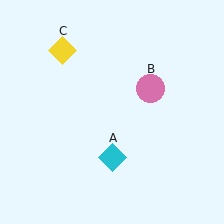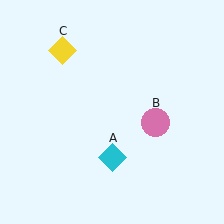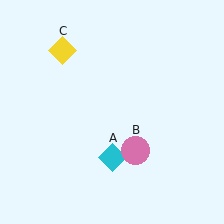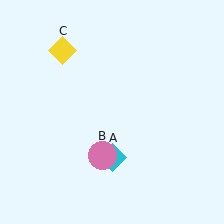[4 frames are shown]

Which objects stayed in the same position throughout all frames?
Cyan diamond (object A) and yellow diamond (object C) remained stationary.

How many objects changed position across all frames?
1 object changed position: pink circle (object B).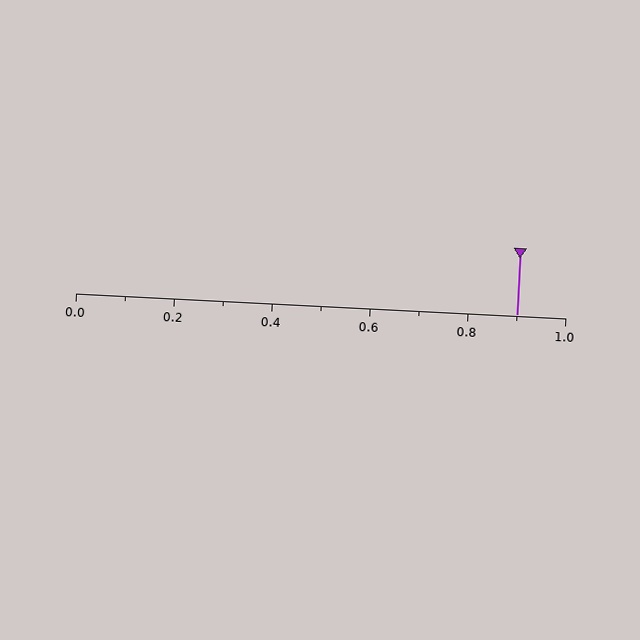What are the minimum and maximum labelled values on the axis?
The axis runs from 0.0 to 1.0.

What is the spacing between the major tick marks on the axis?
The major ticks are spaced 0.2 apart.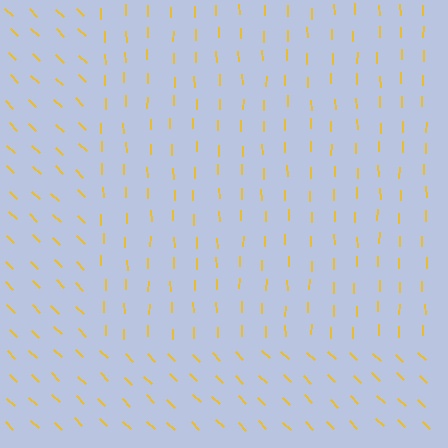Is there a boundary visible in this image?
Yes, there is a texture boundary formed by a change in line orientation.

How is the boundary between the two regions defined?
The boundary is defined purely by a change in line orientation (approximately 45 degrees difference). All lines are the same color and thickness.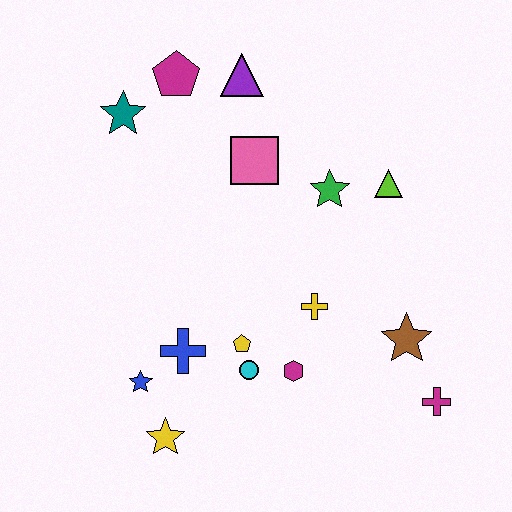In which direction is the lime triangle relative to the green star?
The lime triangle is to the right of the green star.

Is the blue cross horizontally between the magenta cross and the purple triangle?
No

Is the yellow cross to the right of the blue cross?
Yes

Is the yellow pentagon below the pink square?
Yes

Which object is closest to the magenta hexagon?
The cyan circle is closest to the magenta hexagon.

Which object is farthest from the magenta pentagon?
The magenta cross is farthest from the magenta pentagon.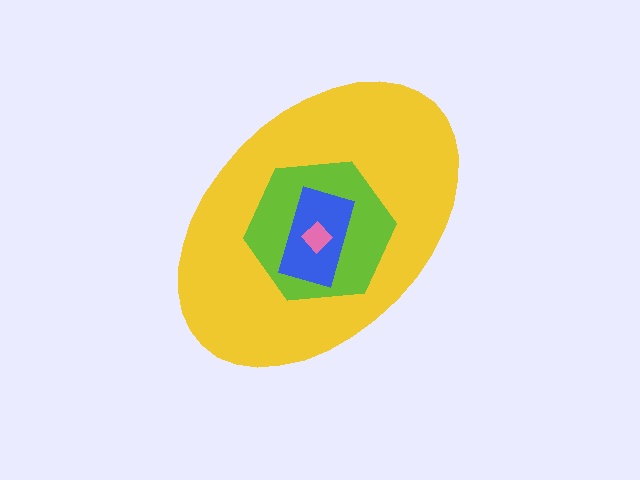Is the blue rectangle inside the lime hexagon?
Yes.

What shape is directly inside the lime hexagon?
The blue rectangle.